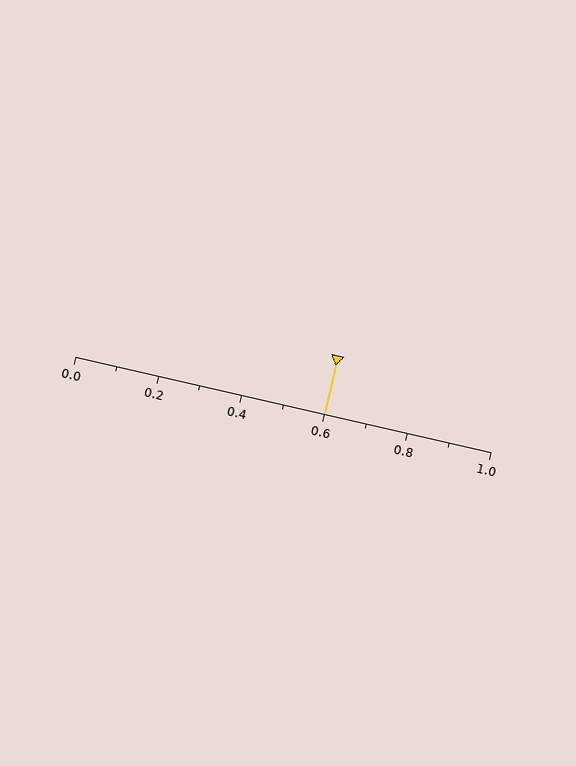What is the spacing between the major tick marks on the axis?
The major ticks are spaced 0.2 apart.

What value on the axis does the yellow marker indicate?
The marker indicates approximately 0.6.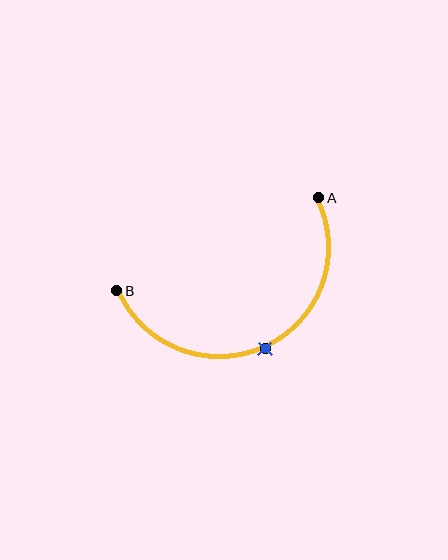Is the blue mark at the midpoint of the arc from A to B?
Yes. The blue mark lies on the arc at equal arc-length from both A and B — it is the arc midpoint.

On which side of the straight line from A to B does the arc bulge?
The arc bulges below the straight line connecting A and B.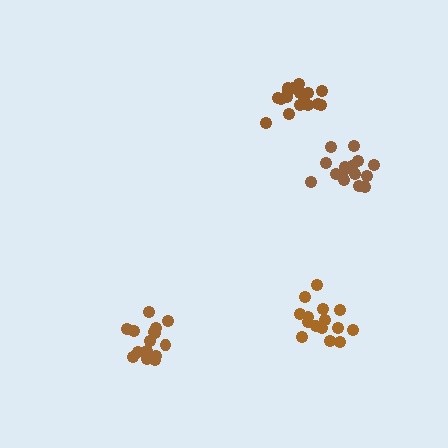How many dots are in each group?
Group 1: 17 dots, Group 2: 15 dots, Group 3: 15 dots, Group 4: 17 dots (64 total).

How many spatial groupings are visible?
There are 4 spatial groupings.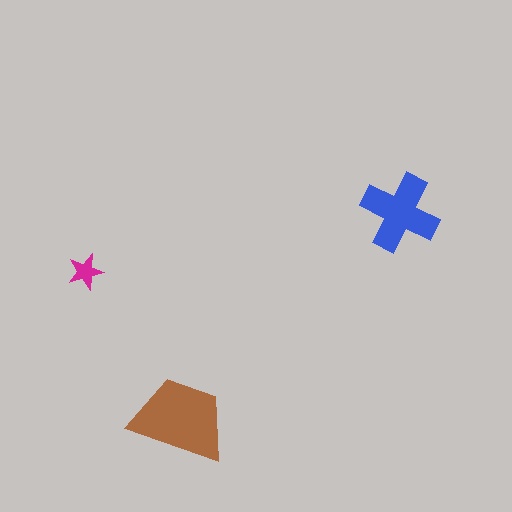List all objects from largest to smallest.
The brown trapezoid, the blue cross, the magenta star.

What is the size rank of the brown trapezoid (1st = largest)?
1st.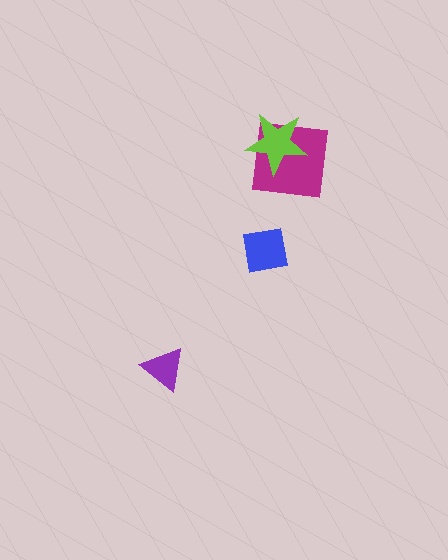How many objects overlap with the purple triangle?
0 objects overlap with the purple triangle.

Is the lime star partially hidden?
No, no other shape covers it.